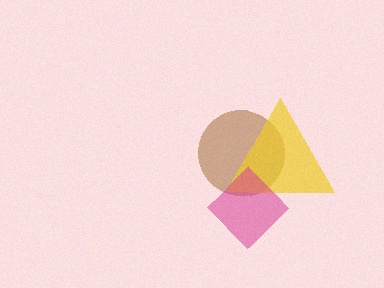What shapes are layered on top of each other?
The layered shapes are: a brown circle, a yellow triangle, a magenta diamond.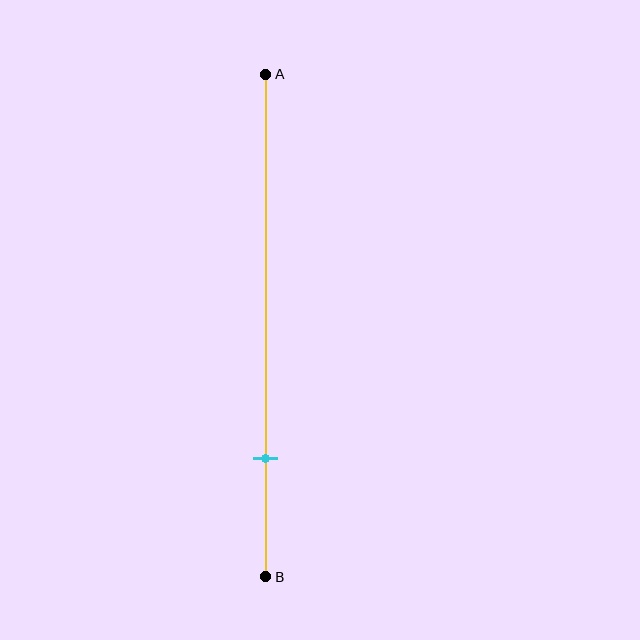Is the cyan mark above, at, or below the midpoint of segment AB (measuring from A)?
The cyan mark is below the midpoint of segment AB.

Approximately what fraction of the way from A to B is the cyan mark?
The cyan mark is approximately 75% of the way from A to B.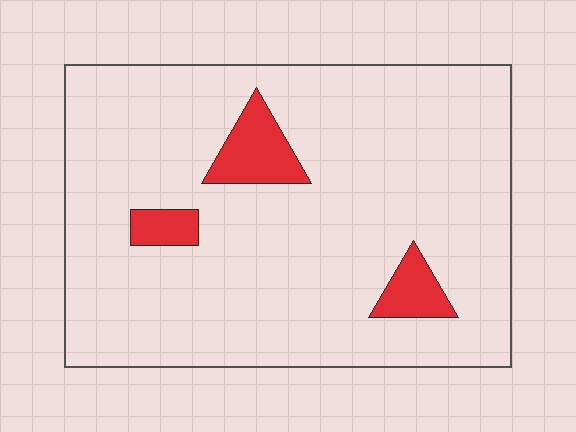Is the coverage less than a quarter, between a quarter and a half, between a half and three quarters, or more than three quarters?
Less than a quarter.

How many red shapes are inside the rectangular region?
3.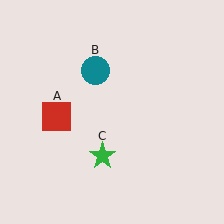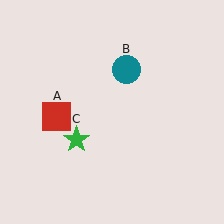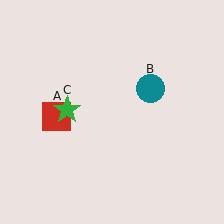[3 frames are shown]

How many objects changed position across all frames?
2 objects changed position: teal circle (object B), green star (object C).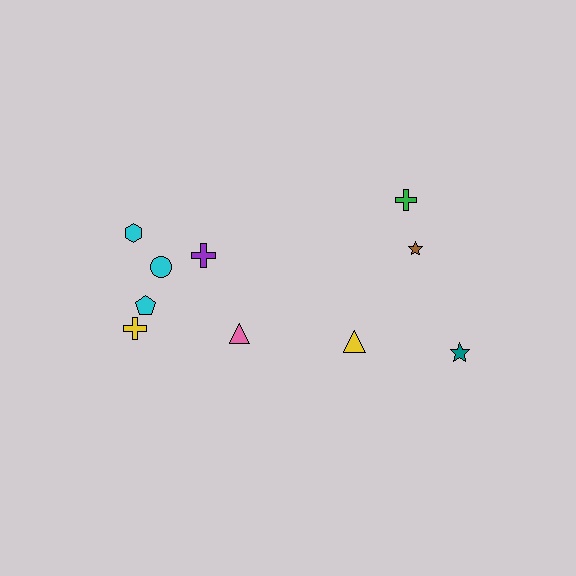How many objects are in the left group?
There are 7 objects.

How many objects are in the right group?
There are 4 objects.